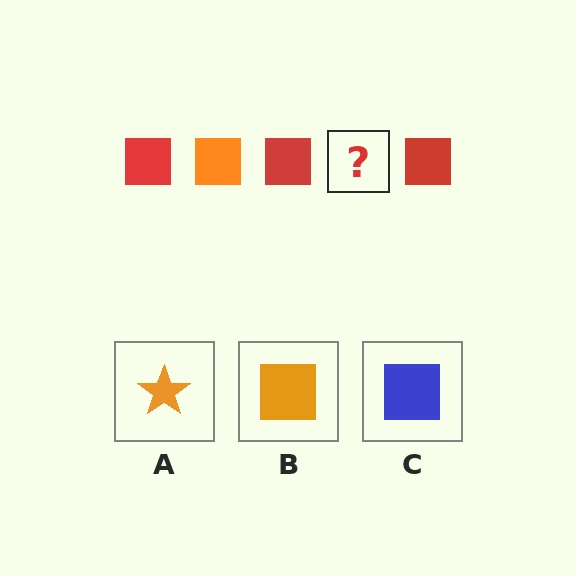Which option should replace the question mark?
Option B.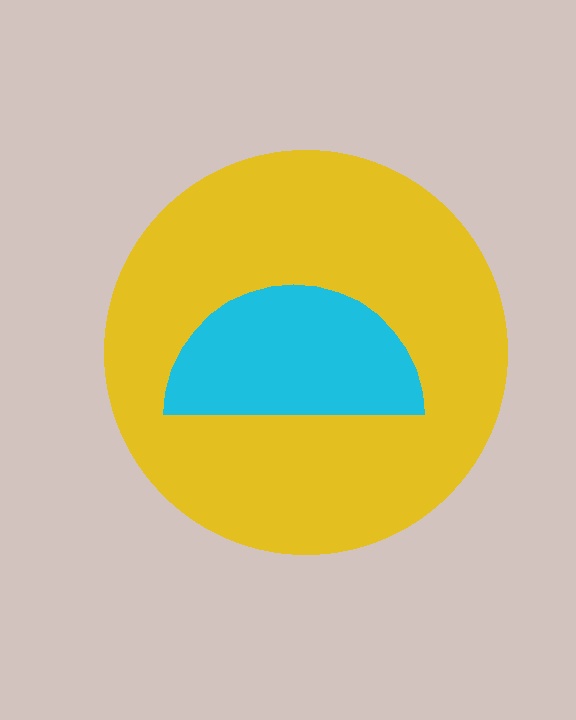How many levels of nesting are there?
2.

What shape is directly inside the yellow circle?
The cyan semicircle.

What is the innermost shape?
The cyan semicircle.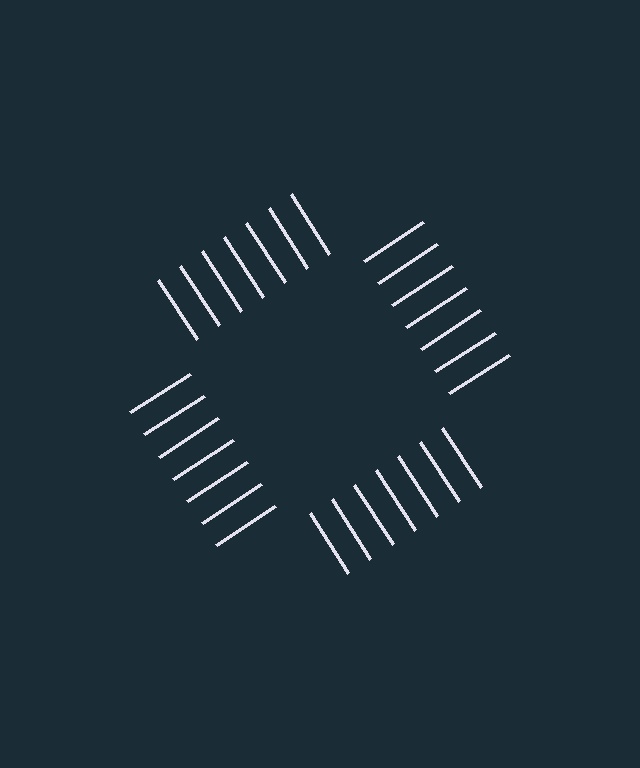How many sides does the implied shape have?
4 sides — the line-ends trace a square.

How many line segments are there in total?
28 — 7 along each of the 4 edges.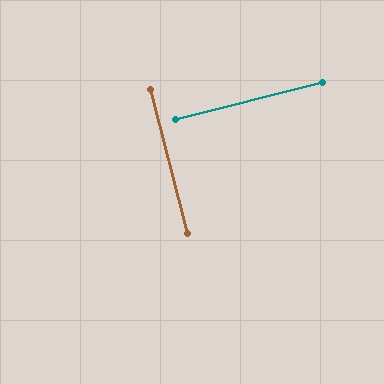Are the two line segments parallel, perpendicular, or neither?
Perpendicular — they meet at approximately 90°.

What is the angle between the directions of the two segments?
Approximately 90 degrees.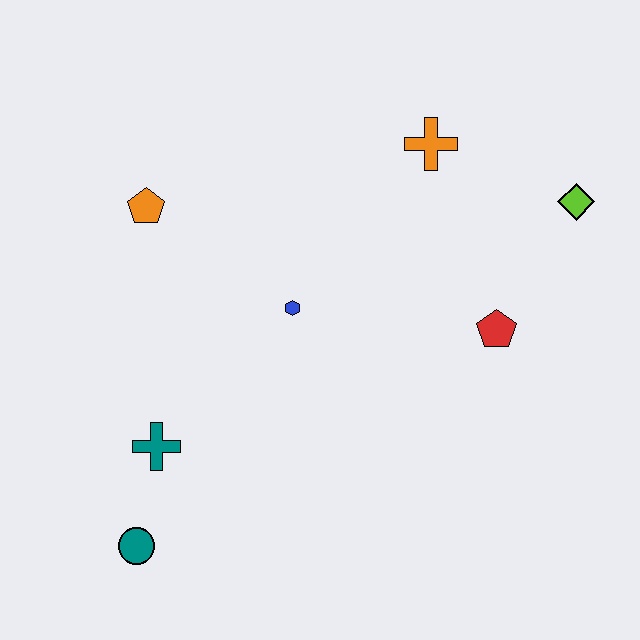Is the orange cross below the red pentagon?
No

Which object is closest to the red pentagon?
The lime diamond is closest to the red pentagon.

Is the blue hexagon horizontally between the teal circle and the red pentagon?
Yes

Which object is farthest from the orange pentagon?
The lime diamond is farthest from the orange pentagon.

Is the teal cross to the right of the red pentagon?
No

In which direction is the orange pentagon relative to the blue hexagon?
The orange pentagon is to the left of the blue hexagon.